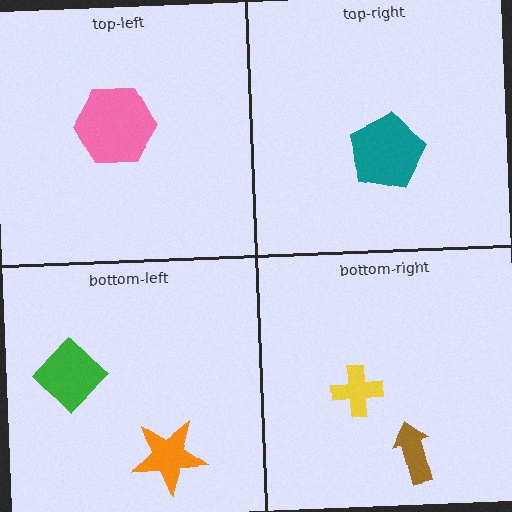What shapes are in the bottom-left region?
The green diamond, the orange star.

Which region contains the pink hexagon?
The top-left region.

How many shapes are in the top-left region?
1.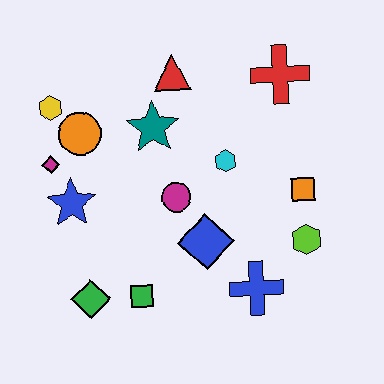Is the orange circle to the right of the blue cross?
No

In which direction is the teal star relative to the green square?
The teal star is above the green square.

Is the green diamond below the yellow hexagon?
Yes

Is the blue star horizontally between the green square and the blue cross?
No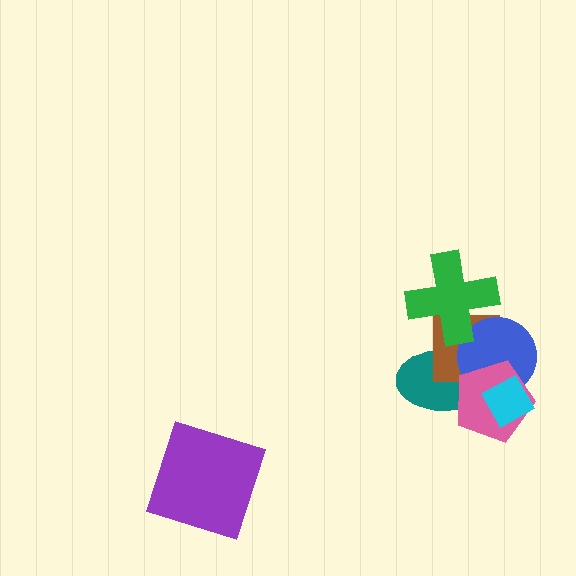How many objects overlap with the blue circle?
5 objects overlap with the blue circle.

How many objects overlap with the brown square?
4 objects overlap with the brown square.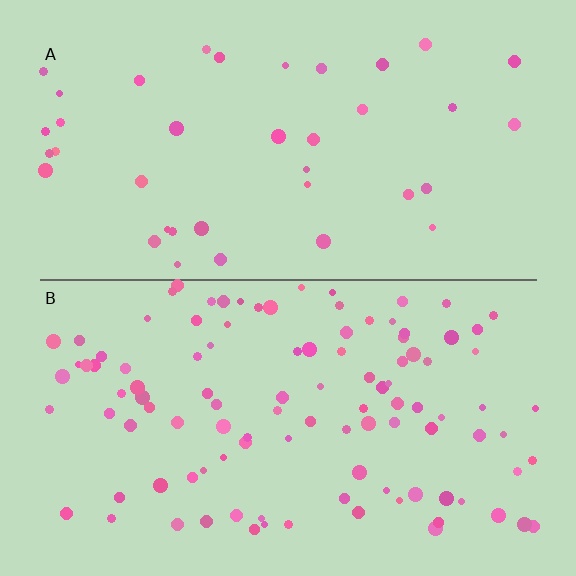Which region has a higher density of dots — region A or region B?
B (the bottom).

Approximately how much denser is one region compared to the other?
Approximately 2.8× — region B over region A.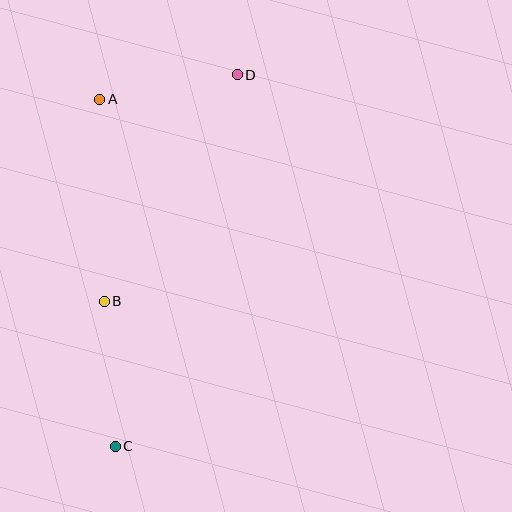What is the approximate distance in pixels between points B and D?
The distance between B and D is approximately 263 pixels.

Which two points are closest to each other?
Points A and D are closest to each other.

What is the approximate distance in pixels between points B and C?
The distance between B and C is approximately 146 pixels.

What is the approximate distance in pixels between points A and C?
The distance between A and C is approximately 347 pixels.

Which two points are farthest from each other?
Points C and D are farthest from each other.